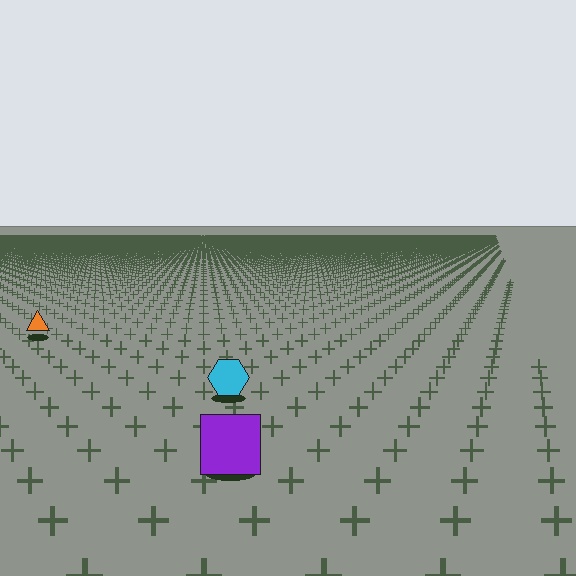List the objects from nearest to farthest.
From nearest to farthest: the purple square, the cyan hexagon, the orange triangle.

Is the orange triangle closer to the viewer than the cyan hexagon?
No. The cyan hexagon is closer — you can tell from the texture gradient: the ground texture is coarser near it.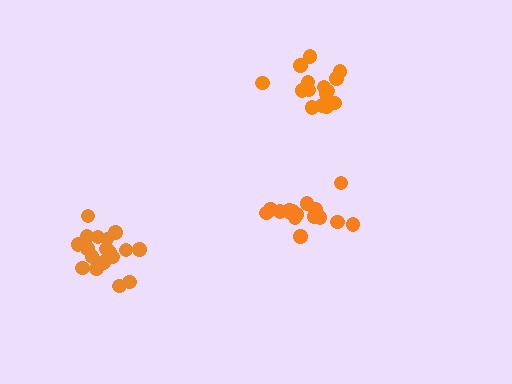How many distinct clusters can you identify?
There are 3 distinct clusters.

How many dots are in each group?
Group 1: 16 dots, Group 2: 18 dots, Group 3: 16 dots (50 total).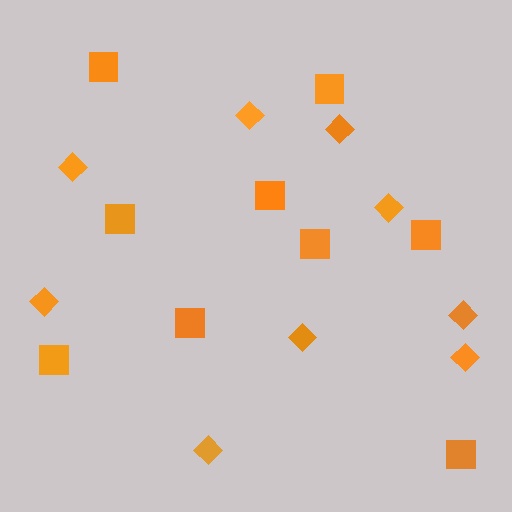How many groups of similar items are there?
There are 2 groups: one group of squares (9) and one group of diamonds (9).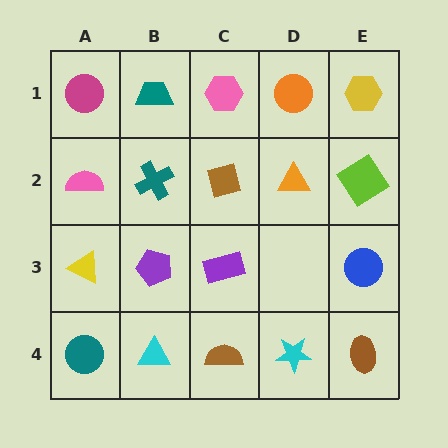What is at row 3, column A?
A yellow triangle.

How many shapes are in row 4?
5 shapes.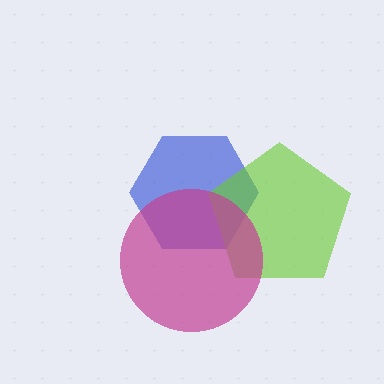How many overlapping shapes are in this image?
There are 3 overlapping shapes in the image.